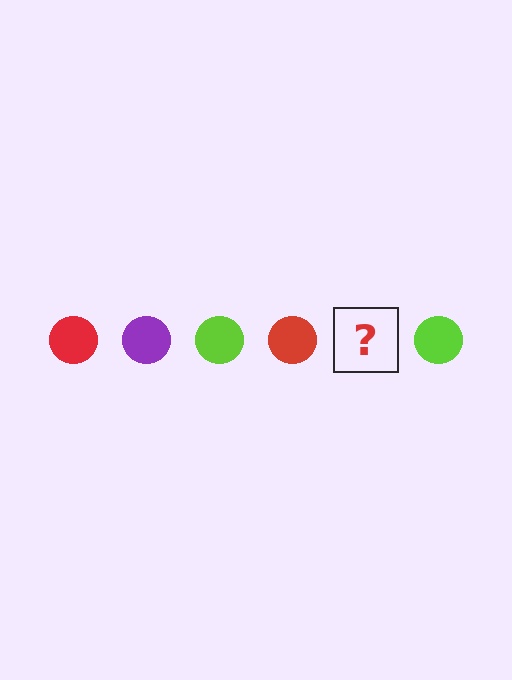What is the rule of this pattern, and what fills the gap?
The rule is that the pattern cycles through red, purple, lime circles. The gap should be filled with a purple circle.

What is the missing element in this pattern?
The missing element is a purple circle.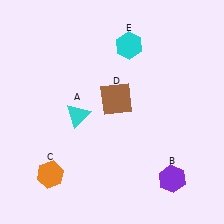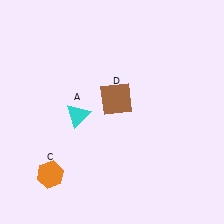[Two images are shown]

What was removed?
The cyan hexagon (E), the purple hexagon (B) were removed in Image 2.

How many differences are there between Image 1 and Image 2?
There are 2 differences between the two images.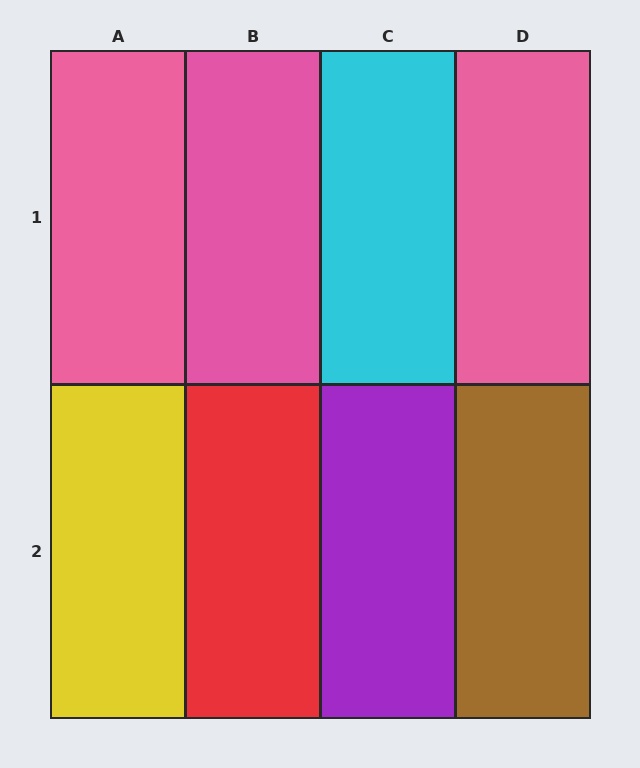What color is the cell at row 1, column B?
Pink.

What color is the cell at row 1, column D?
Pink.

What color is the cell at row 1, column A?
Pink.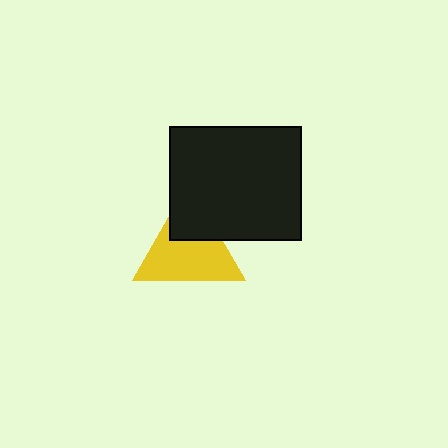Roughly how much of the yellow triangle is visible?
Most of it is visible (roughly 68%).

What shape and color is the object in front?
The object in front is a black rectangle.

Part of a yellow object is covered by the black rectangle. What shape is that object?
It is a triangle.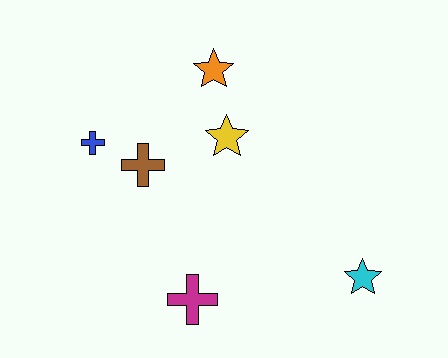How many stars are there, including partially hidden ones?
There are 3 stars.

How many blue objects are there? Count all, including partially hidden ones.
There is 1 blue object.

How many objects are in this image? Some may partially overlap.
There are 6 objects.